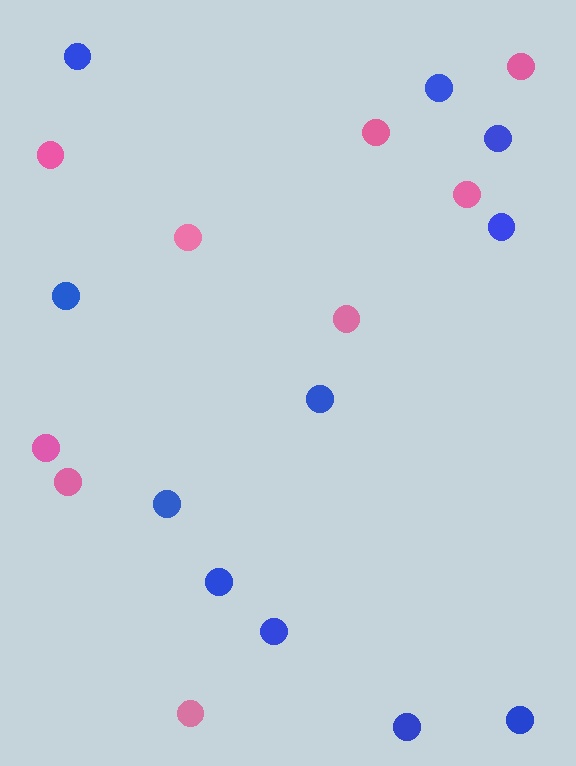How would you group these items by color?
There are 2 groups: one group of pink circles (9) and one group of blue circles (11).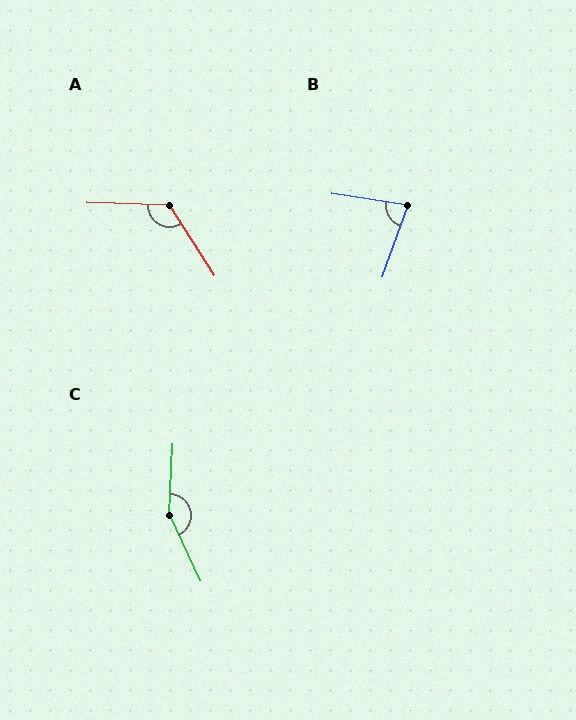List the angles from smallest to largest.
B (79°), A (124°), C (152°).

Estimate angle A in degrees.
Approximately 124 degrees.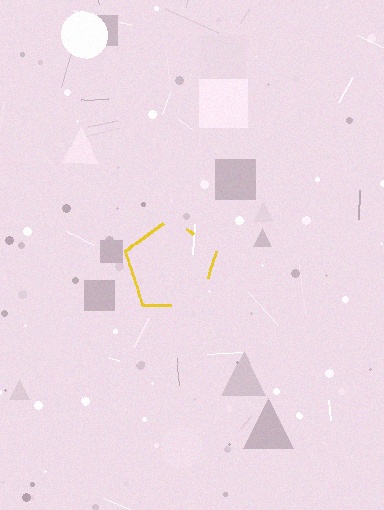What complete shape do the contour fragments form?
The contour fragments form a pentagon.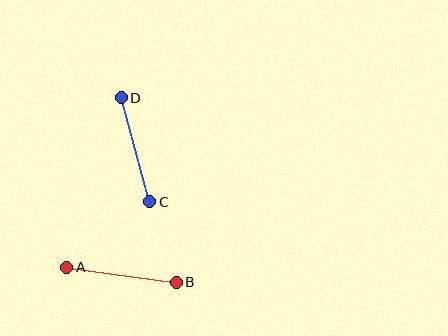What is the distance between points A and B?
The distance is approximately 111 pixels.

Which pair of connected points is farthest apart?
Points A and B are farthest apart.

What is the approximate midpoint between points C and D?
The midpoint is at approximately (135, 150) pixels.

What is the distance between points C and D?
The distance is approximately 108 pixels.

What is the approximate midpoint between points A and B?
The midpoint is at approximately (122, 275) pixels.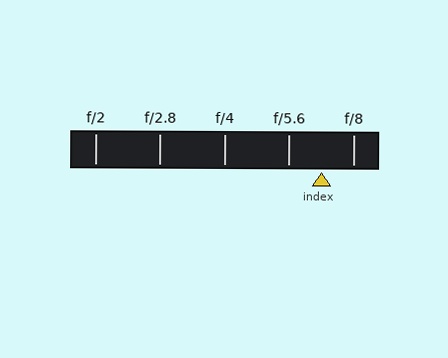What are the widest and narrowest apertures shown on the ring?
The widest aperture shown is f/2 and the narrowest is f/8.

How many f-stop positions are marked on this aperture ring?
There are 5 f-stop positions marked.